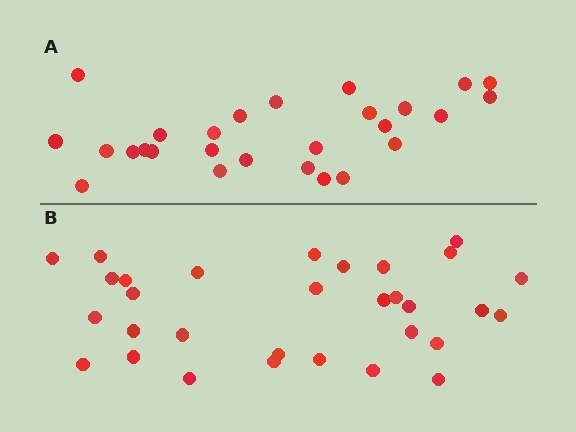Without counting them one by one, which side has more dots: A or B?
Region B (the bottom region) has more dots.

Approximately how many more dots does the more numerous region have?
Region B has about 4 more dots than region A.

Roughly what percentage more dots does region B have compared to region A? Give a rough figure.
About 15% more.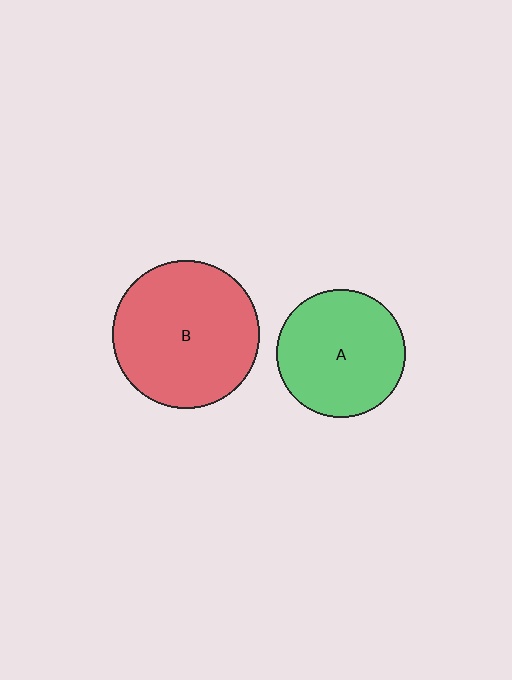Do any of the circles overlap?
No, none of the circles overlap.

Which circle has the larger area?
Circle B (red).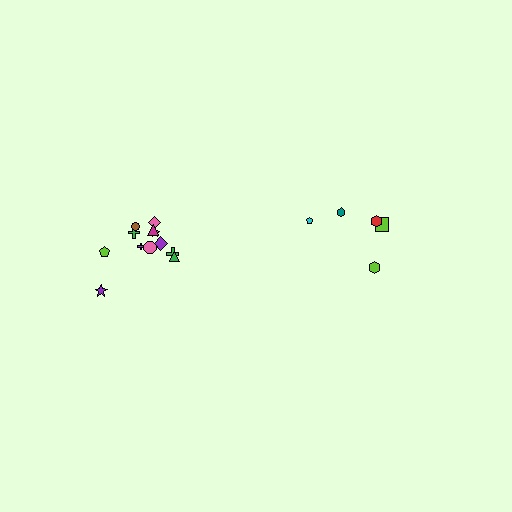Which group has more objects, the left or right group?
The left group.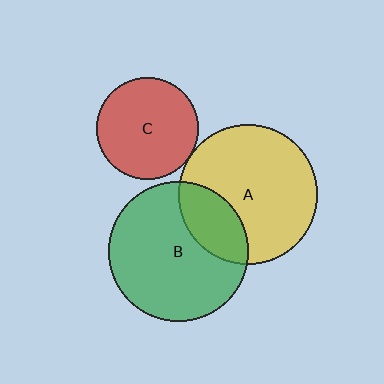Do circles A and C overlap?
Yes.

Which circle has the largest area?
Circle B (green).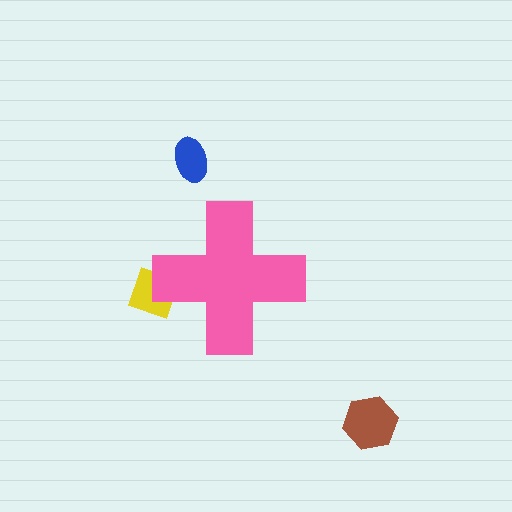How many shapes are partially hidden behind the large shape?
1 shape is partially hidden.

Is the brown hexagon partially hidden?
No, the brown hexagon is fully visible.